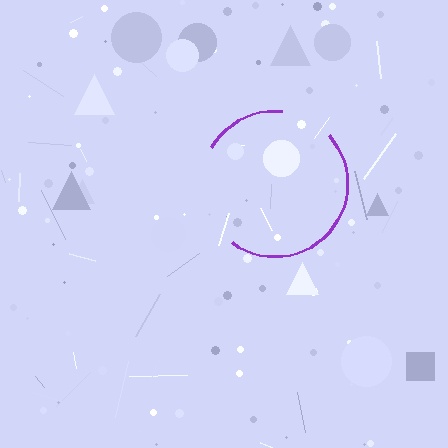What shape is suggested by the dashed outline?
The dashed outline suggests a circle.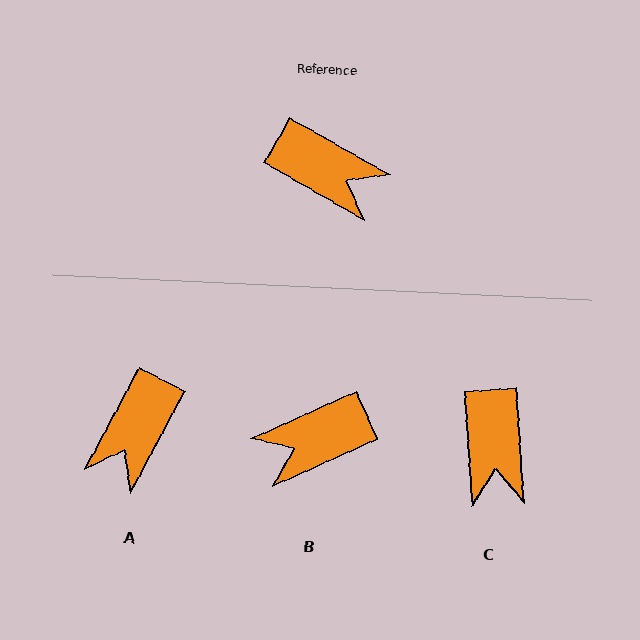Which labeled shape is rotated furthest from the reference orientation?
B, about 126 degrees away.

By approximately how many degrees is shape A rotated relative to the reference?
Approximately 88 degrees clockwise.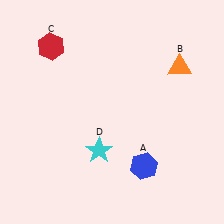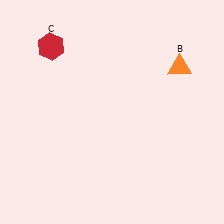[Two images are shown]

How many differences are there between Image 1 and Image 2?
There are 2 differences between the two images.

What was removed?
The blue hexagon (A), the cyan star (D) were removed in Image 2.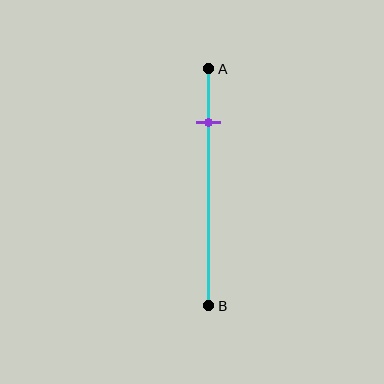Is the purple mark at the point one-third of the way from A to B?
No, the mark is at about 25% from A, not at the 33% one-third point.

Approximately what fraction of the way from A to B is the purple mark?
The purple mark is approximately 25% of the way from A to B.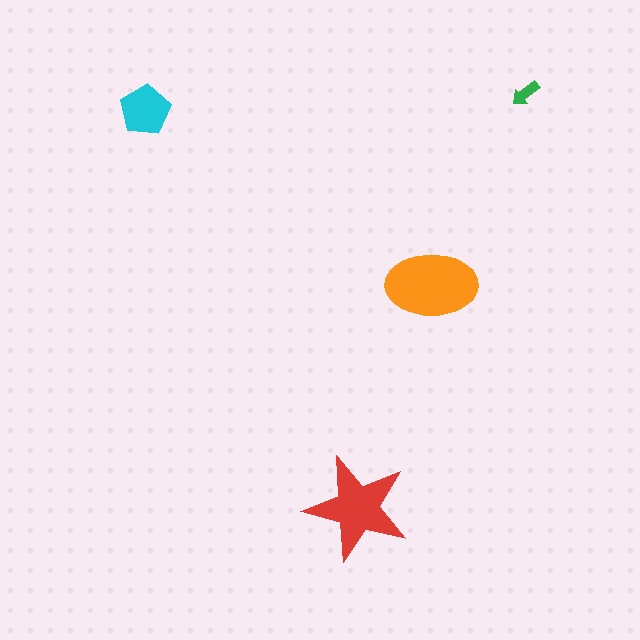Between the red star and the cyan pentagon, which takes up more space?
The red star.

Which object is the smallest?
The green arrow.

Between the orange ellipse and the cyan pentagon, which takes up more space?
The orange ellipse.